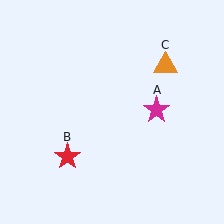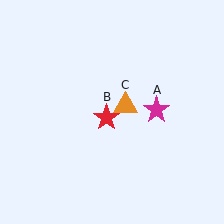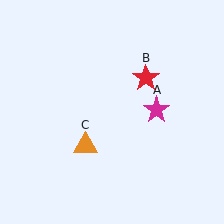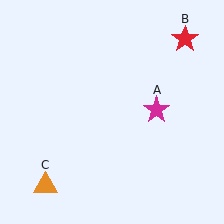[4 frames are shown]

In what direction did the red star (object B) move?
The red star (object B) moved up and to the right.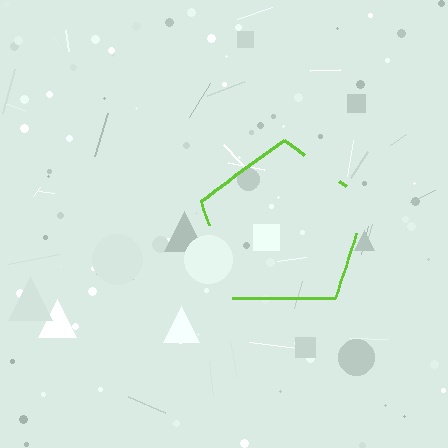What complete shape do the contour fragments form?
The contour fragments form a pentagon.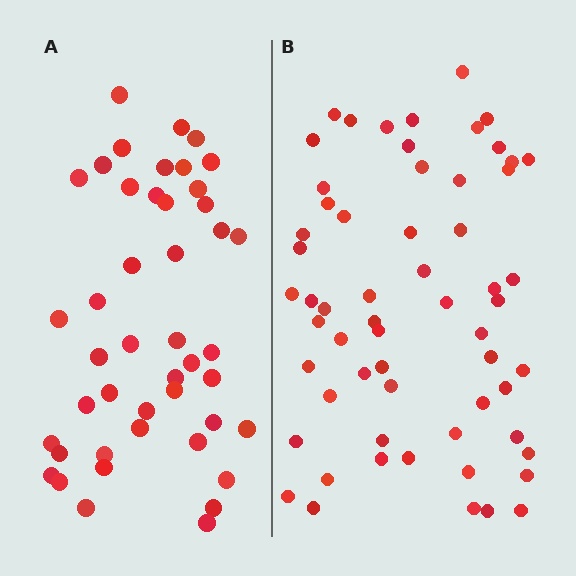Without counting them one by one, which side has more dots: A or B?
Region B (the right region) has more dots.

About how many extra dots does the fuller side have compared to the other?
Region B has approximately 15 more dots than region A.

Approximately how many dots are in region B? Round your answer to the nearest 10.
About 60 dots.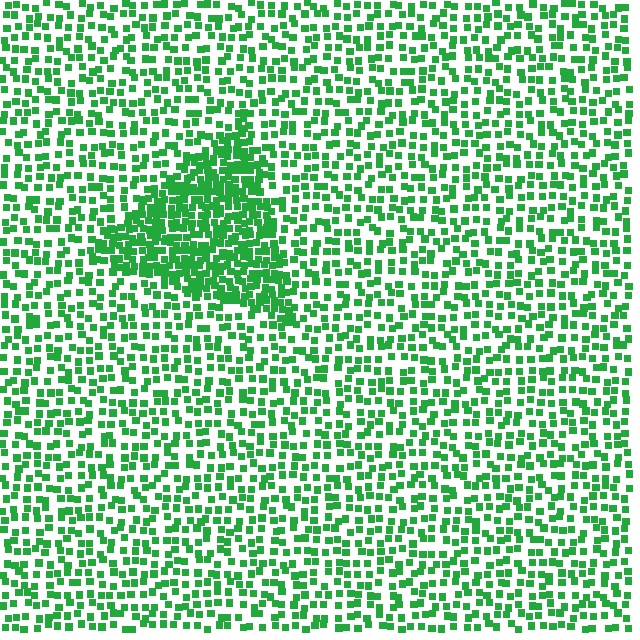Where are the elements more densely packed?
The elements are more densely packed inside the triangle boundary.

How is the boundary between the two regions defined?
The boundary is defined by a change in element density (approximately 2.2x ratio). All elements are the same color, size, and shape.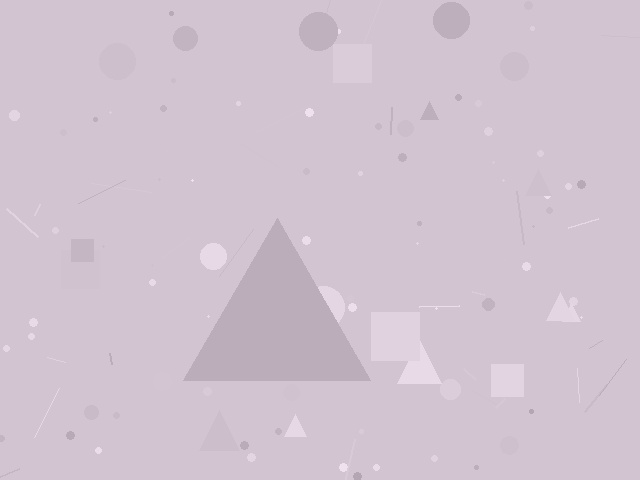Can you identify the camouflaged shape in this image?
The camouflaged shape is a triangle.